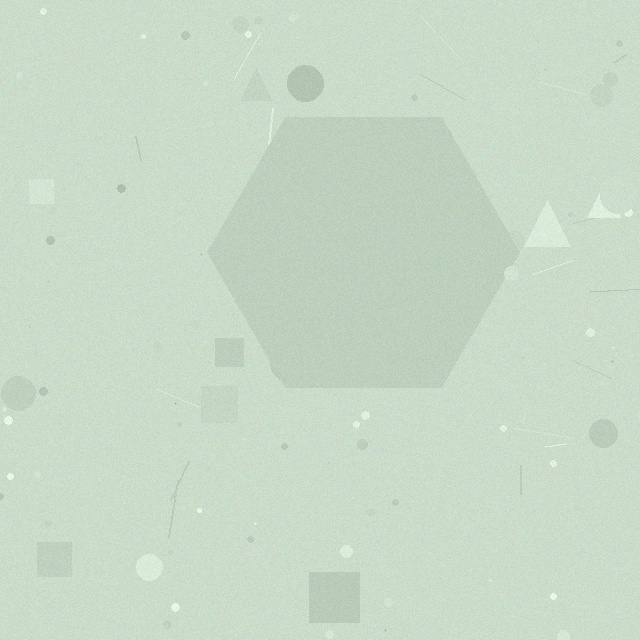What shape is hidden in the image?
A hexagon is hidden in the image.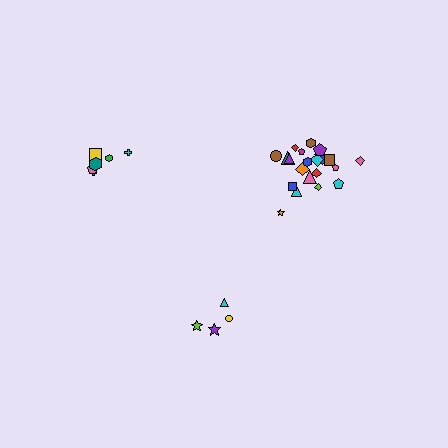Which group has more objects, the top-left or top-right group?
The top-right group.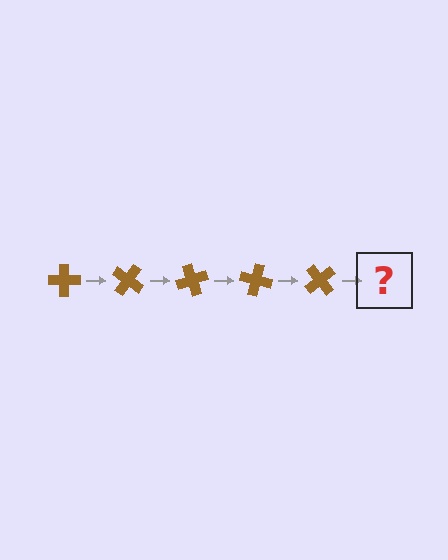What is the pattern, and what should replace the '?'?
The pattern is that the cross rotates 35 degrees each step. The '?' should be a brown cross rotated 175 degrees.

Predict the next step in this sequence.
The next step is a brown cross rotated 175 degrees.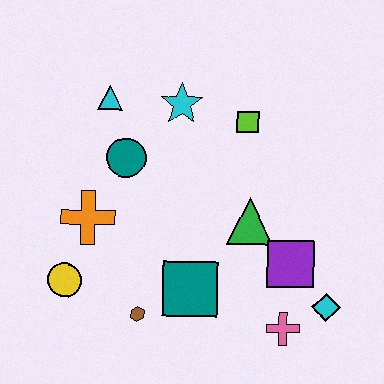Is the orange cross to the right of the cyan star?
No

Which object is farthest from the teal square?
The cyan triangle is farthest from the teal square.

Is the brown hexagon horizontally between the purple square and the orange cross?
Yes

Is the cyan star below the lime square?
No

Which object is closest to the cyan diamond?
The pink cross is closest to the cyan diamond.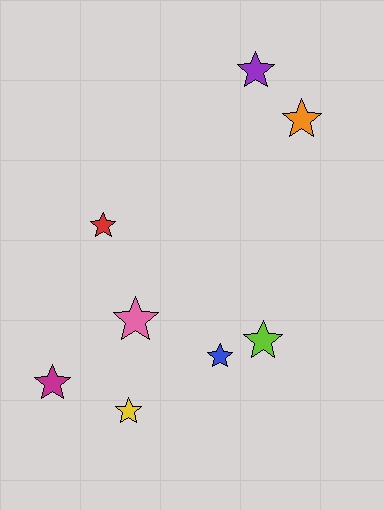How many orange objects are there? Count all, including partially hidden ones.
There is 1 orange object.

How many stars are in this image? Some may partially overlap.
There are 8 stars.